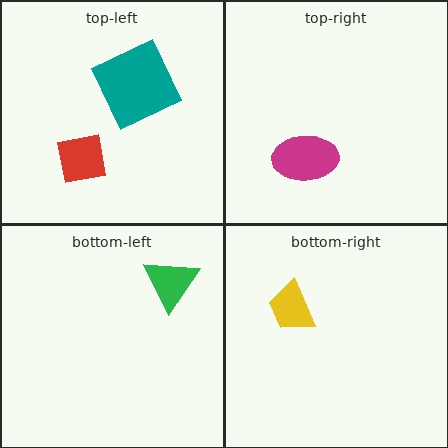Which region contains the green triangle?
The bottom-left region.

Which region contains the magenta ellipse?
The top-right region.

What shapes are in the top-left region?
The red square, the teal square.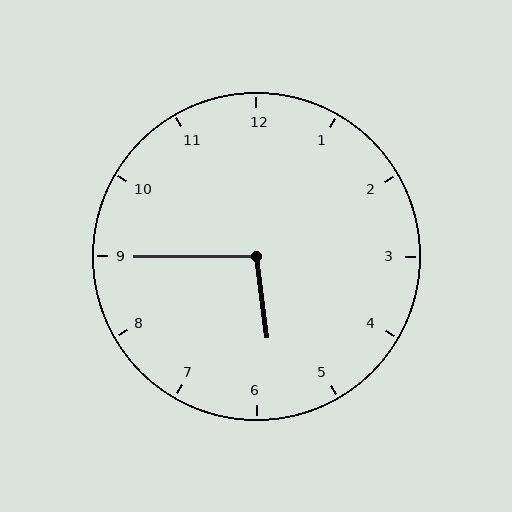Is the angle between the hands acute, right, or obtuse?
It is obtuse.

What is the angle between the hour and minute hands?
Approximately 98 degrees.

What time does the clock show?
5:45.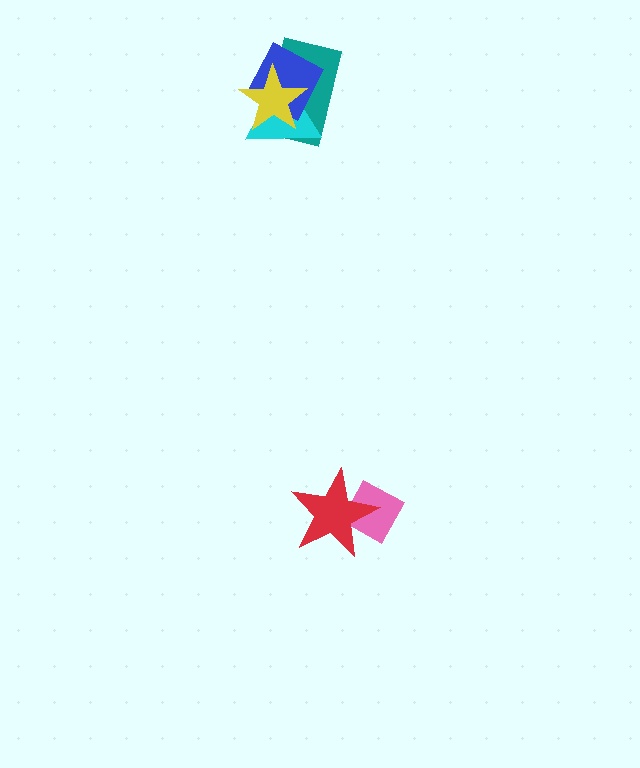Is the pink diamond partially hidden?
Yes, it is partially covered by another shape.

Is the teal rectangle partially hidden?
Yes, it is partially covered by another shape.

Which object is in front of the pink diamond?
The red star is in front of the pink diamond.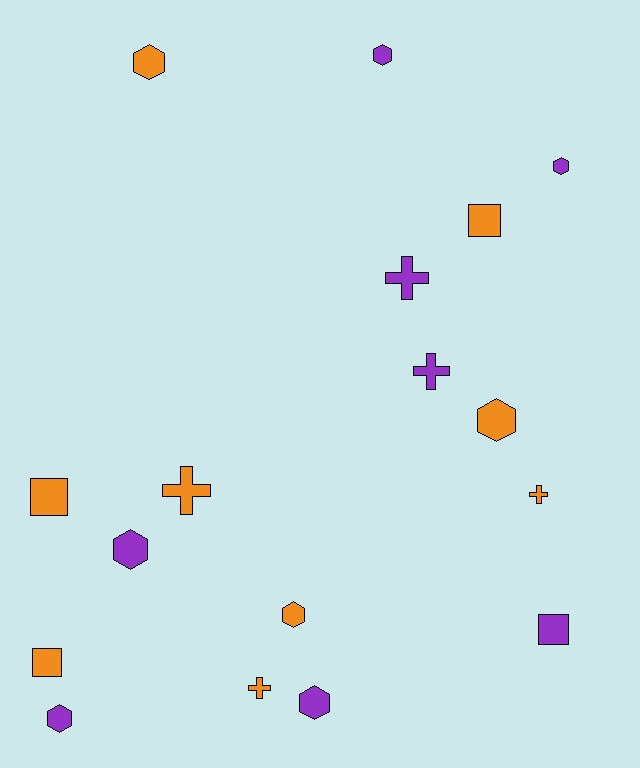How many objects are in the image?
There are 17 objects.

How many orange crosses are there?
There are 3 orange crosses.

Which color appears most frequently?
Orange, with 9 objects.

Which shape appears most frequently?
Hexagon, with 8 objects.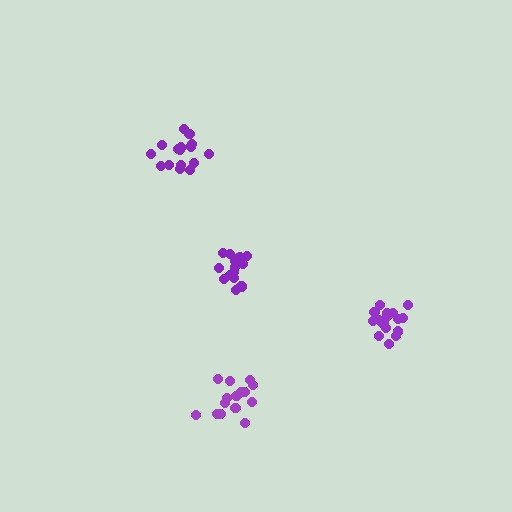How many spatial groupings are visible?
There are 4 spatial groupings.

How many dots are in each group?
Group 1: 15 dots, Group 2: 16 dots, Group 3: 17 dots, Group 4: 16 dots (64 total).